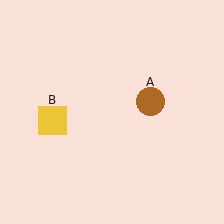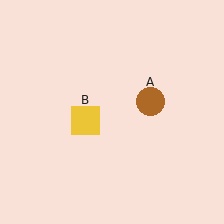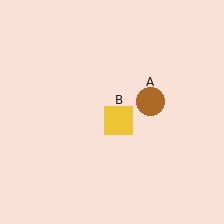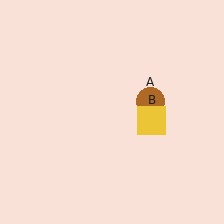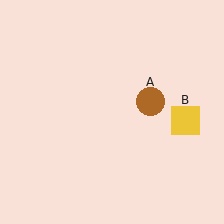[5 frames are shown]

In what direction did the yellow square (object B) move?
The yellow square (object B) moved right.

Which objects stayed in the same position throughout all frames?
Brown circle (object A) remained stationary.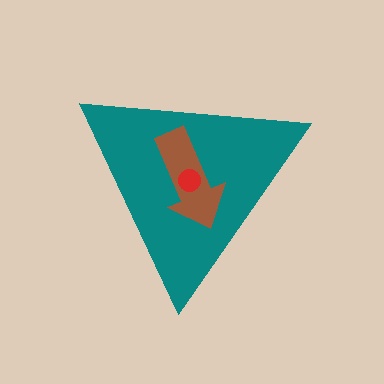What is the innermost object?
The red circle.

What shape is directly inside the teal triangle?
The brown arrow.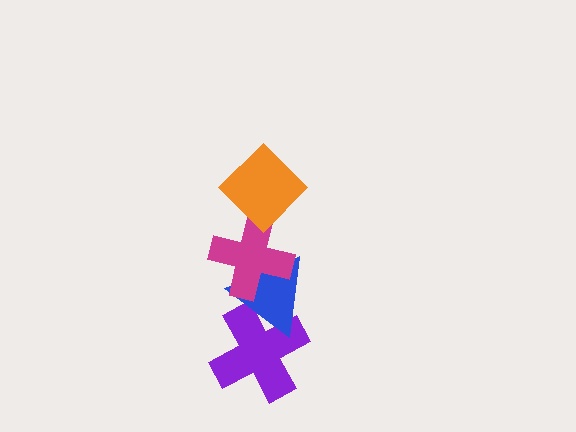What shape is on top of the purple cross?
The blue triangle is on top of the purple cross.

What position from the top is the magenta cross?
The magenta cross is 2nd from the top.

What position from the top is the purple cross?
The purple cross is 4th from the top.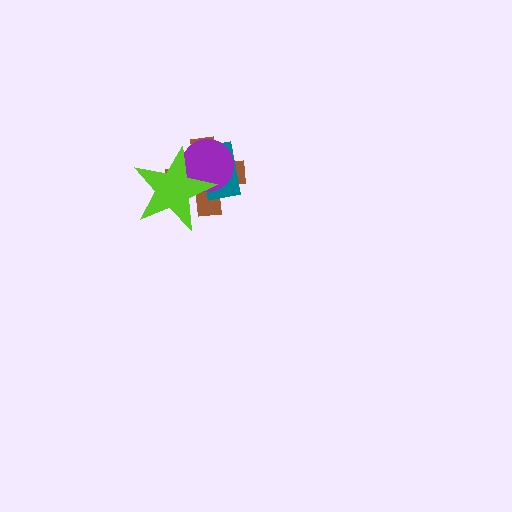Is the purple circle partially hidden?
Yes, it is partially covered by another shape.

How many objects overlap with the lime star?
3 objects overlap with the lime star.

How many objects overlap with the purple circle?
3 objects overlap with the purple circle.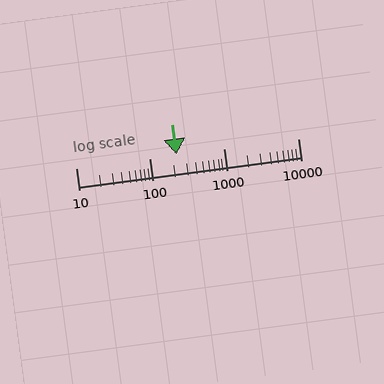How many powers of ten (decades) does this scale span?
The scale spans 3 decades, from 10 to 10000.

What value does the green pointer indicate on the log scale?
The pointer indicates approximately 230.